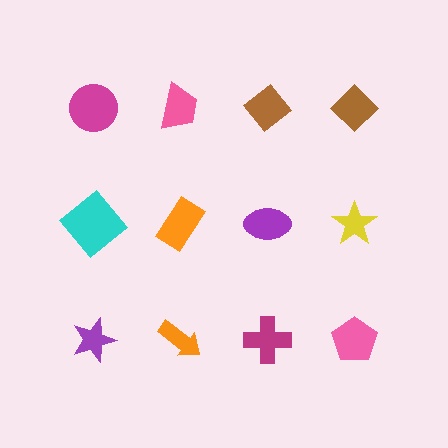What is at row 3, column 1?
A purple star.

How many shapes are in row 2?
4 shapes.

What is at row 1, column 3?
A brown diamond.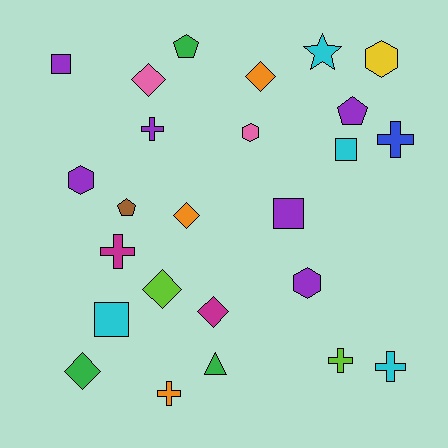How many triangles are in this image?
There is 1 triangle.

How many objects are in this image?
There are 25 objects.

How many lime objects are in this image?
There are 2 lime objects.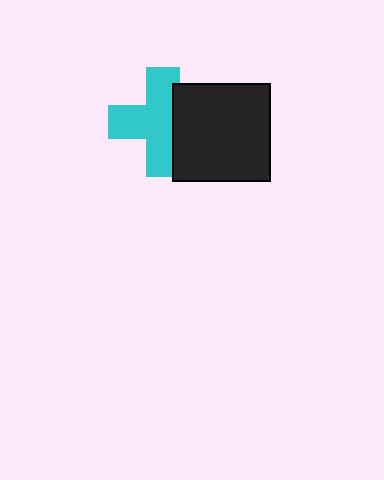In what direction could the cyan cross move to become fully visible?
The cyan cross could move left. That would shift it out from behind the black square entirely.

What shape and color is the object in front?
The object in front is a black square.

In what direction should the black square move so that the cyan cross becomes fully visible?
The black square should move right. That is the shortest direction to clear the overlap and leave the cyan cross fully visible.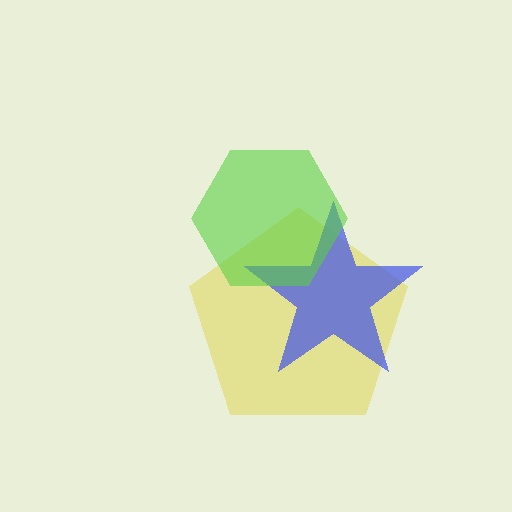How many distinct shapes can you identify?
There are 3 distinct shapes: a yellow pentagon, a blue star, a lime hexagon.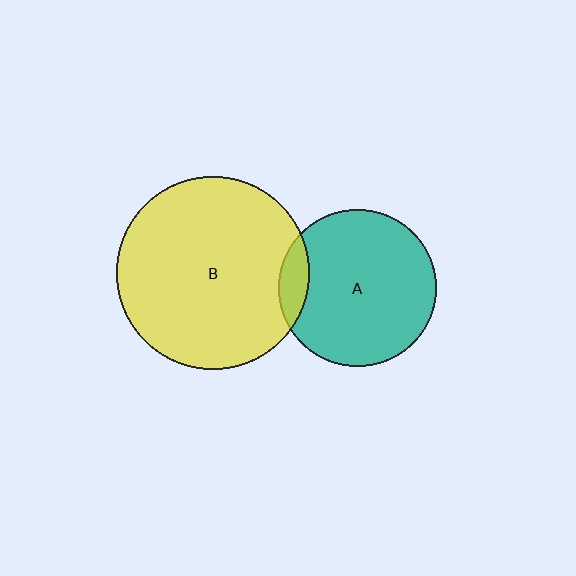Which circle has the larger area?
Circle B (yellow).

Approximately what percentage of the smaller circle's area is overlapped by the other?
Approximately 10%.